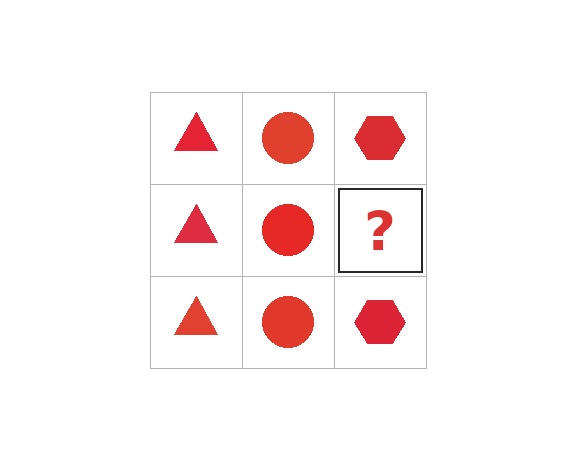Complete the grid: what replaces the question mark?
The question mark should be replaced with a red hexagon.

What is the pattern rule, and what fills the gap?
The rule is that each column has a consistent shape. The gap should be filled with a red hexagon.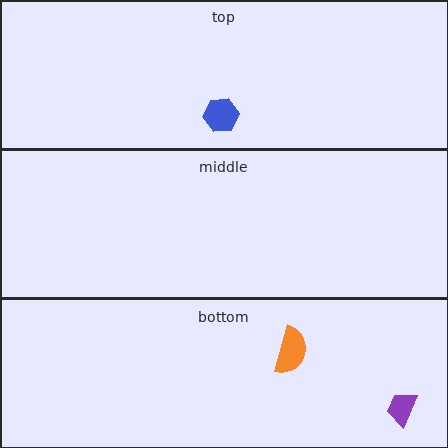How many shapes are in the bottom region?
2.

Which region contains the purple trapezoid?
The bottom region.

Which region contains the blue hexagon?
The top region.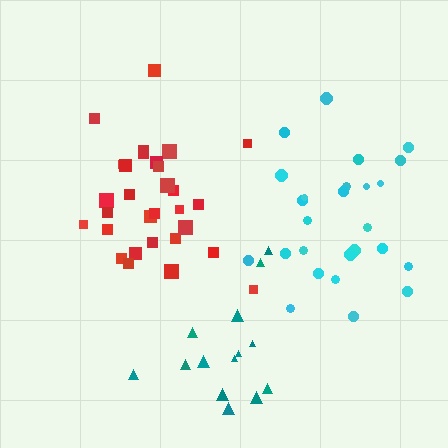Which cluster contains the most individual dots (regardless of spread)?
Red (30).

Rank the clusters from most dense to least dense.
red, teal, cyan.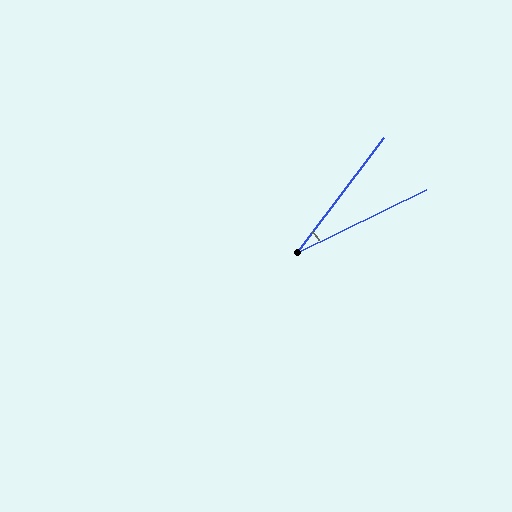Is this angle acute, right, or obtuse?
It is acute.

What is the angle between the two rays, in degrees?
Approximately 27 degrees.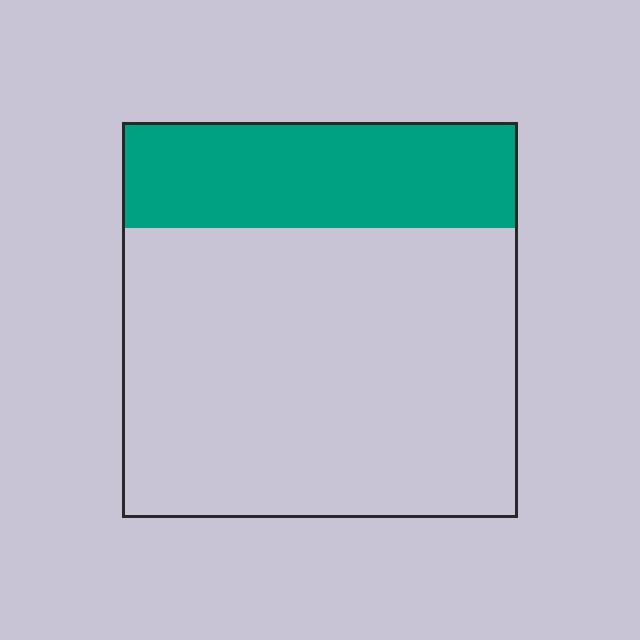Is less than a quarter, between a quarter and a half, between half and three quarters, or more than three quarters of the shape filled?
Between a quarter and a half.